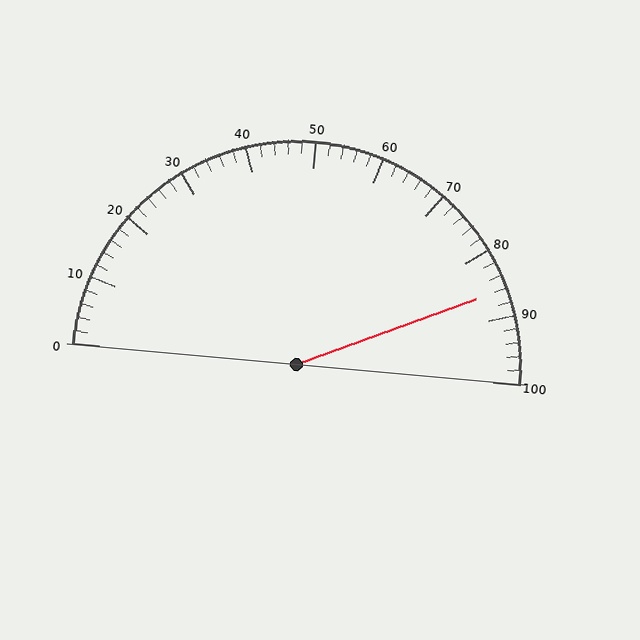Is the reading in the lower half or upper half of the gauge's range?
The reading is in the upper half of the range (0 to 100).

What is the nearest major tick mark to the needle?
The nearest major tick mark is 90.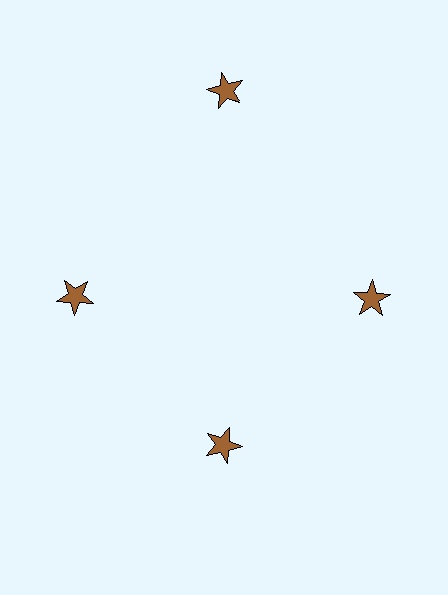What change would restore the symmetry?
The symmetry would be restored by moving it inward, back onto the ring so that all 4 stars sit at equal angles and equal distance from the center.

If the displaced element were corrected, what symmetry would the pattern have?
It would have 4-fold rotational symmetry — the pattern would map onto itself every 90 degrees.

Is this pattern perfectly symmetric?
No. The 4 brown stars are arranged in a ring, but one element near the 12 o'clock position is pushed outward from the center, breaking the 4-fold rotational symmetry.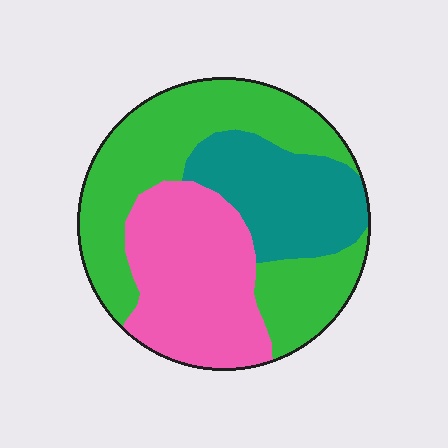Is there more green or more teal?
Green.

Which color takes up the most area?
Green, at roughly 45%.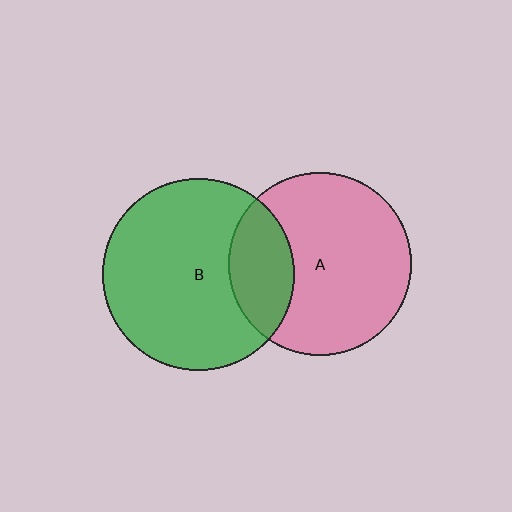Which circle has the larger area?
Circle B (green).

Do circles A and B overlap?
Yes.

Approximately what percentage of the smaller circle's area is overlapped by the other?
Approximately 25%.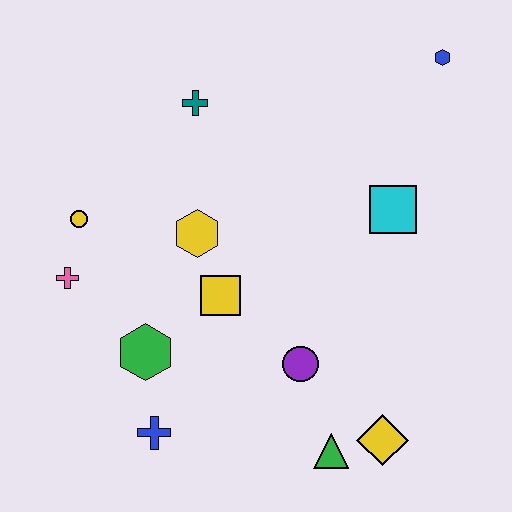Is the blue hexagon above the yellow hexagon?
Yes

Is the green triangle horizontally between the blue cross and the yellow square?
No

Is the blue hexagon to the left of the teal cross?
No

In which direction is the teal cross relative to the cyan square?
The teal cross is to the left of the cyan square.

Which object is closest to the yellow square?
The yellow hexagon is closest to the yellow square.